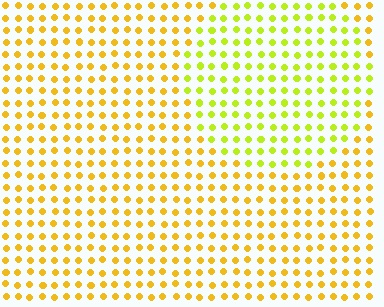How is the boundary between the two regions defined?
The boundary is defined purely by a slight shift in hue (about 31 degrees). Spacing, size, and orientation are identical on both sides.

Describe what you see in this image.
The image is filled with small yellow elements in a uniform arrangement. A circle-shaped region is visible where the elements are tinted to a slightly different hue, forming a subtle color boundary.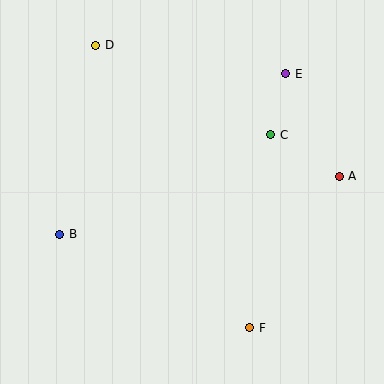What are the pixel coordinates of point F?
Point F is at (250, 328).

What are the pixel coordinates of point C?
Point C is at (271, 135).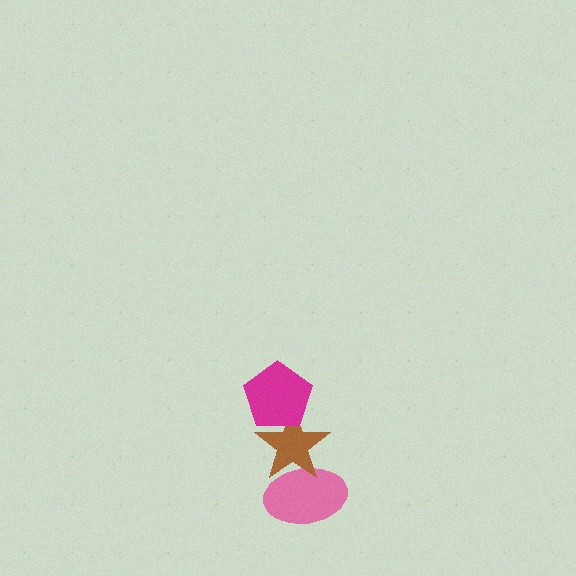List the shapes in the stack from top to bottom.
From top to bottom: the magenta pentagon, the brown star, the pink ellipse.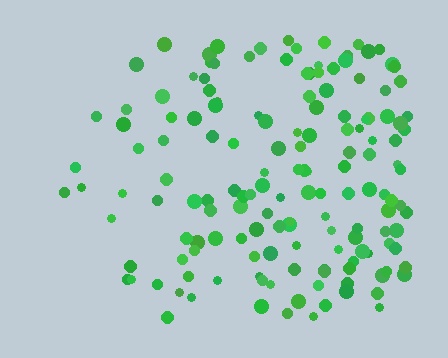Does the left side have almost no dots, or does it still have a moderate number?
Still a moderate number, just noticeably fewer than the right.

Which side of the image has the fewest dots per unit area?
The left.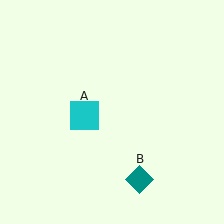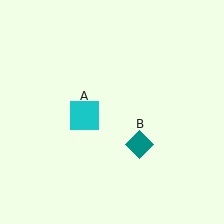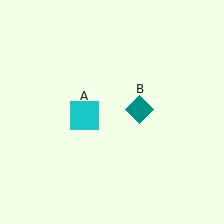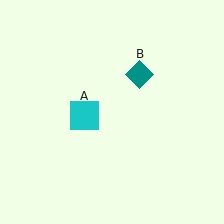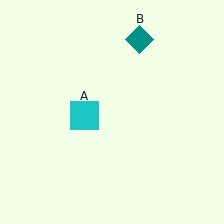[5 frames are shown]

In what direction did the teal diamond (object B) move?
The teal diamond (object B) moved up.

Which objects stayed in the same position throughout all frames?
Cyan square (object A) remained stationary.